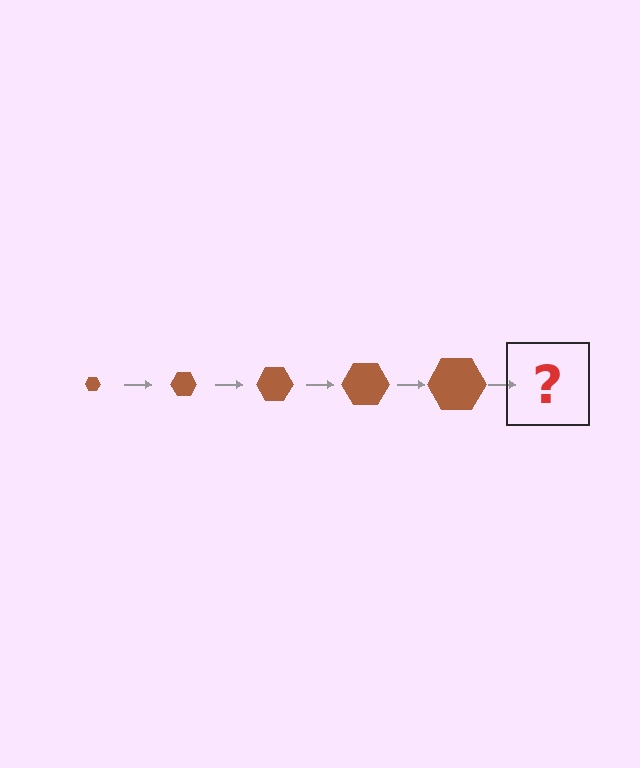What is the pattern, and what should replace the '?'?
The pattern is that the hexagon gets progressively larger each step. The '?' should be a brown hexagon, larger than the previous one.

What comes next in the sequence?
The next element should be a brown hexagon, larger than the previous one.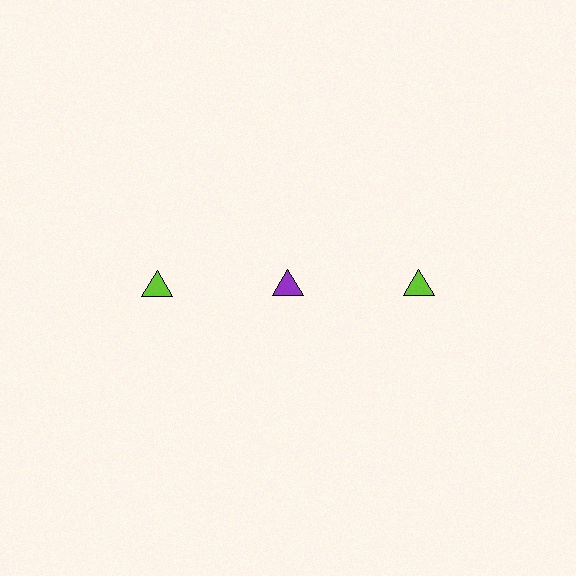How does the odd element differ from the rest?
It has a different color: purple instead of lime.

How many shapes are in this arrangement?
There are 3 shapes arranged in a grid pattern.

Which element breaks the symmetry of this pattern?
The purple triangle in the top row, second from left column breaks the symmetry. All other shapes are lime triangles.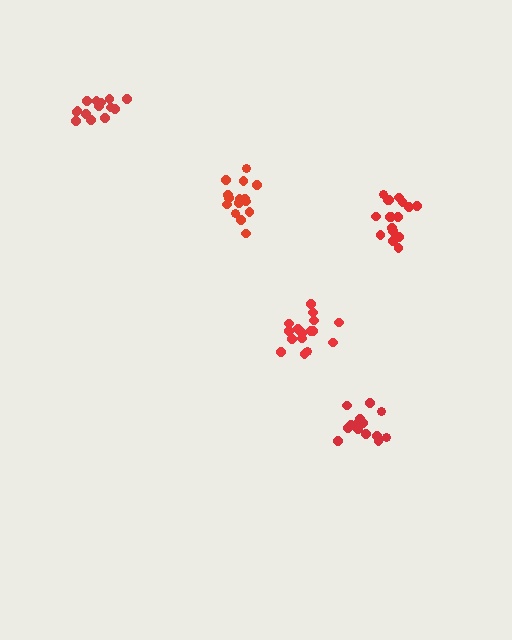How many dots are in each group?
Group 1: 16 dots, Group 2: 18 dots, Group 3: 14 dots, Group 4: 14 dots, Group 5: 16 dots (78 total).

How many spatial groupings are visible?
There are 5 spatial groupings.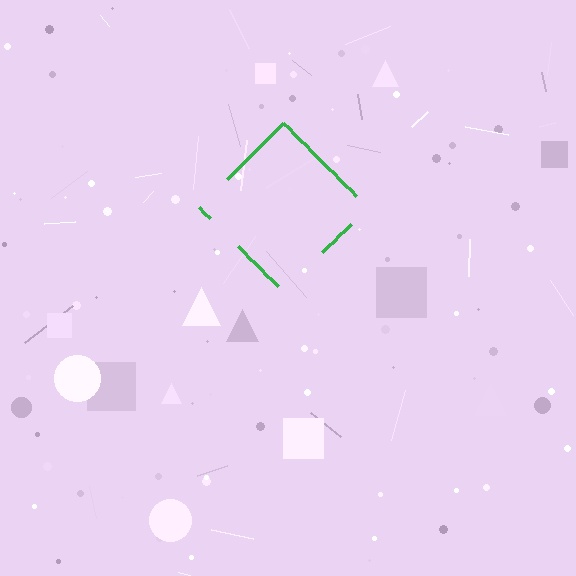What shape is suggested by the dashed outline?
The dashed outline suggests a diamond.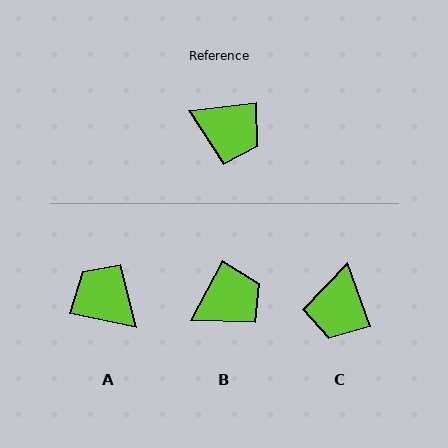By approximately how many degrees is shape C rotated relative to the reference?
Approximately 77 degrees clockwise.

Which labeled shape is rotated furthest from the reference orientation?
A, about 162 degrees away.